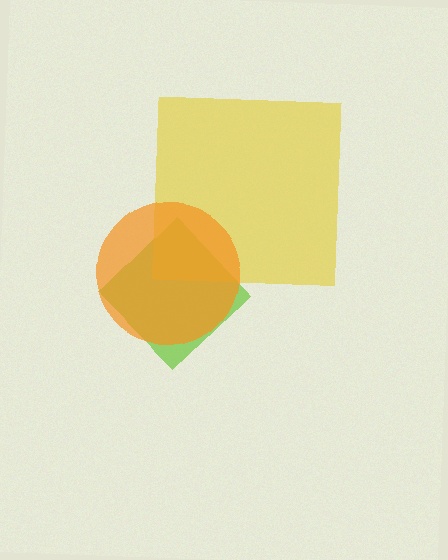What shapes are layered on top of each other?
The layered shapes are: a lime diamond, a yellow square, an orange circle.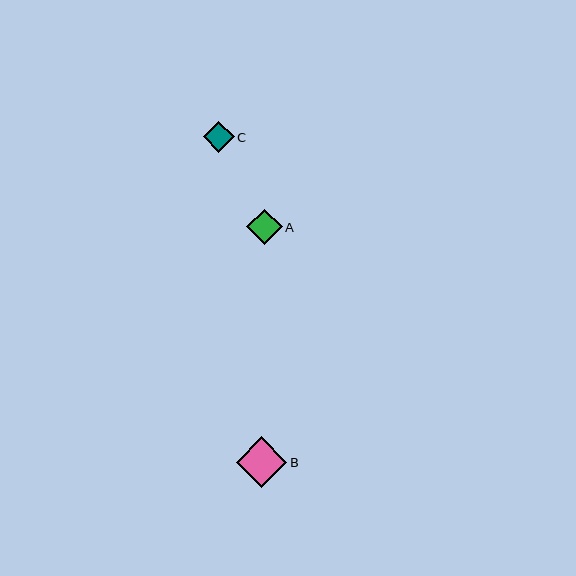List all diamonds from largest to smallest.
From largest to smallest: B, A, C.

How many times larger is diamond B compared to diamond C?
Diamond B is approximately 1.7 times the size of diamond C.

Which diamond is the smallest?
Diamond C is the smallest with a size of approximately 31 pixels.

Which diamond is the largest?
Diamond B is the largest with a size of approximately 51 pixels.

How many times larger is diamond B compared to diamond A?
Diamond B is approximately 1.4 times the size of diamond A.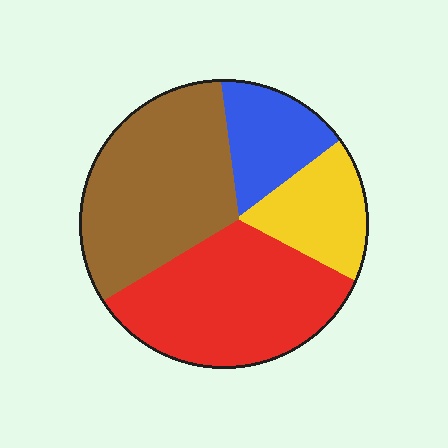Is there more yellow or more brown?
Brown.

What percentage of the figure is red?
Red covers 35% of the figure.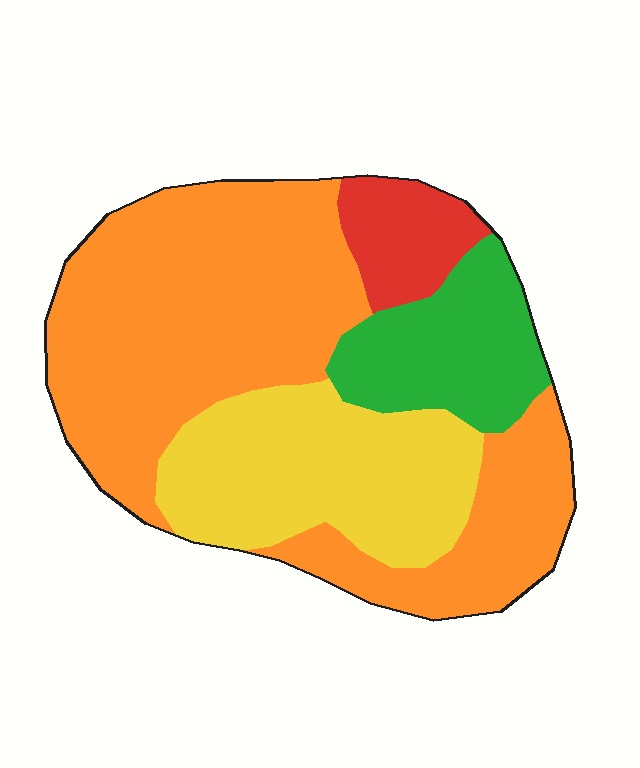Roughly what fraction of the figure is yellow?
Yellow takes up about one quarter (1/4) of the figure.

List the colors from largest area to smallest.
From largest to smallest: orange, yellow, green, red.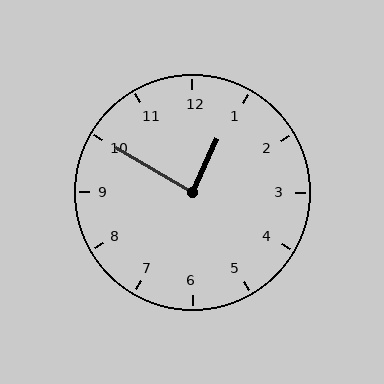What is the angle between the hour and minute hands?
Approximately 85 degrees.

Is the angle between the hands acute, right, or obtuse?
It is right.